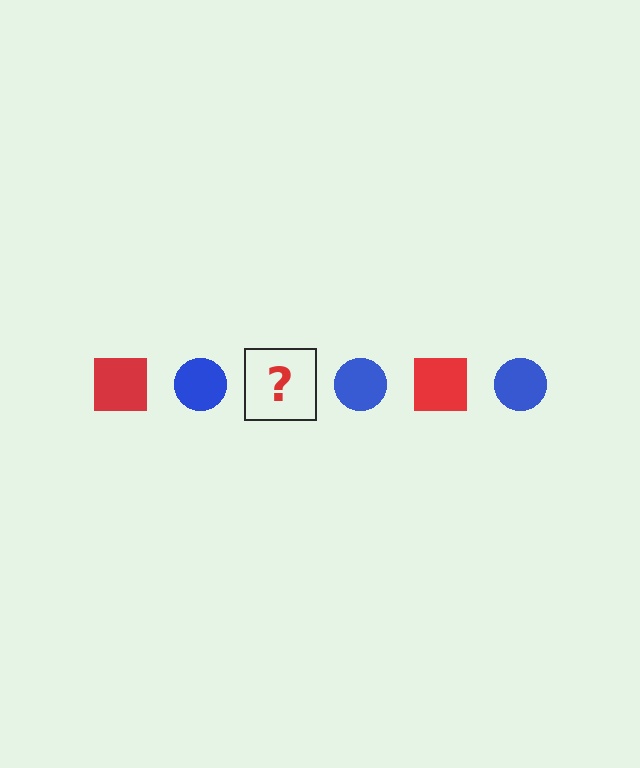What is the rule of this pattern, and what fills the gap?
The rule is that the pattern alternates between red square and blue circle. The gap should be filled with a red square.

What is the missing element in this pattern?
The missing element is a red square.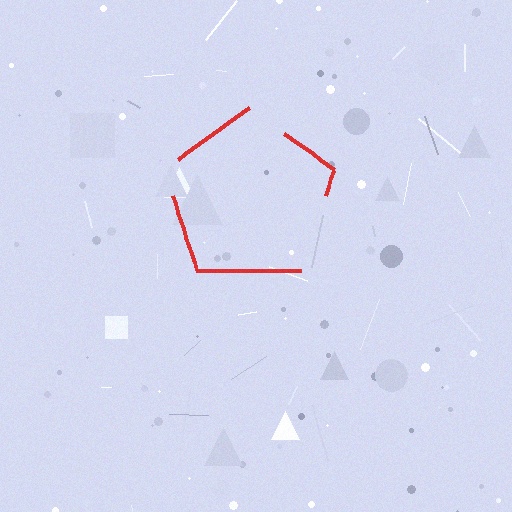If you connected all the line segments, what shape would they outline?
They would outline a pentagon.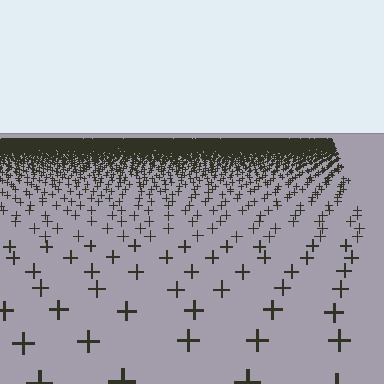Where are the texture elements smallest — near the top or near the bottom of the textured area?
Near the top.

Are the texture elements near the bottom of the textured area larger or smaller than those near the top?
Larger. Near the bottom, elements are closer to the viewer and appear at a bigger on-screen size.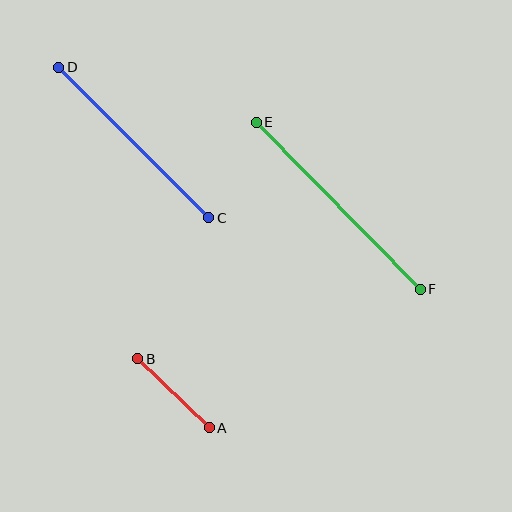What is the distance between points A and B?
The distance is approximately 99 pixels.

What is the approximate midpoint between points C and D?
The midpoint is at approximately (134, 142) pixels.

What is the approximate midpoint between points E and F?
The midpoint is at approximately (338, 206) pixels.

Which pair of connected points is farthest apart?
Points E and F are farthest apart.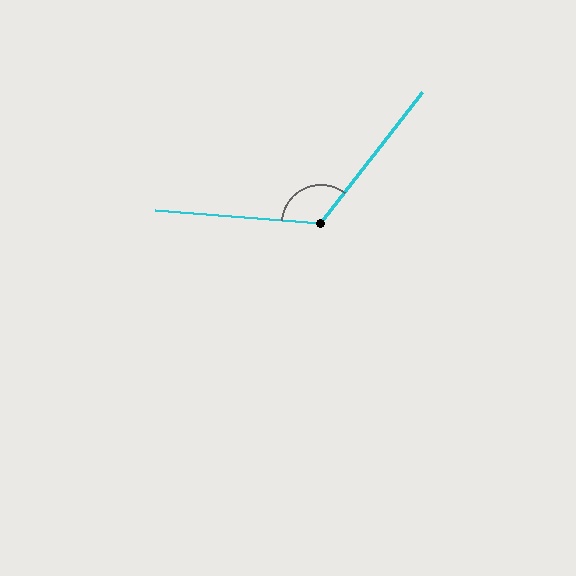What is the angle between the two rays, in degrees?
Approximately 124 degrees.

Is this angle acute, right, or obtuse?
It is obtuse.